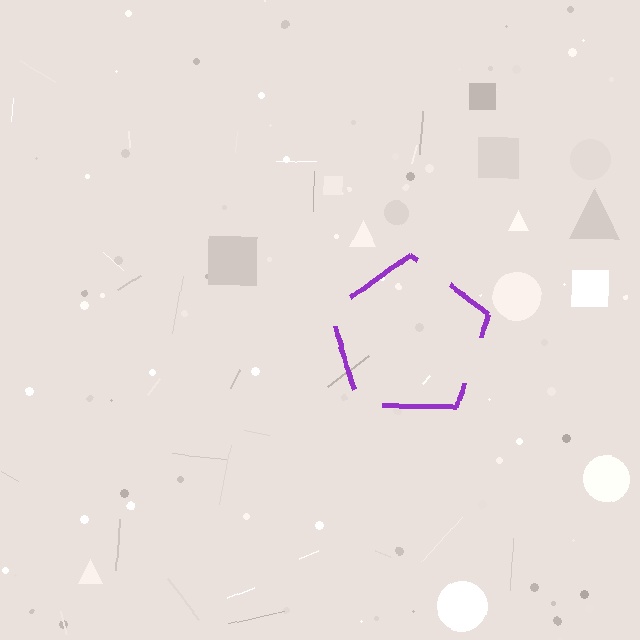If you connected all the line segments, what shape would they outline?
They would outline a pentagon.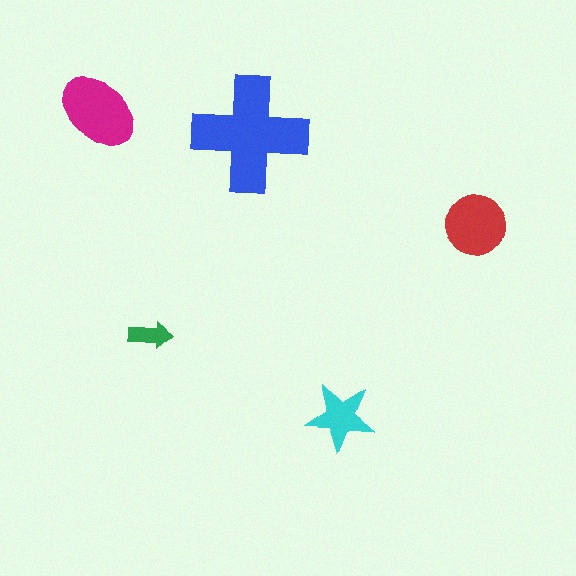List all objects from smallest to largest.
The green arrow, the cyan star, the red circle, the magenta ellipse, the blue cross.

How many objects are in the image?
There are 5 objects in the image.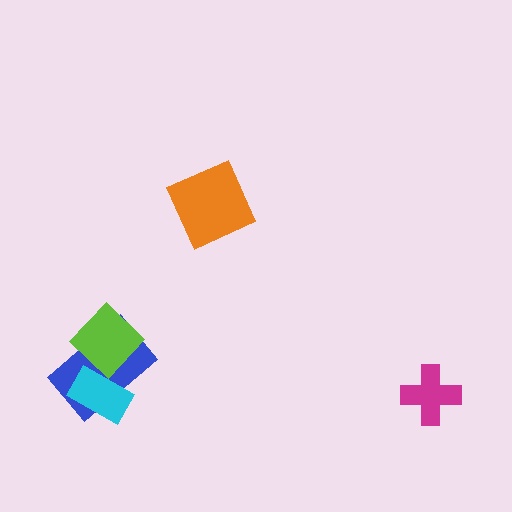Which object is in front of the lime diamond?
The cyan rectangle is in front of the lime diamond.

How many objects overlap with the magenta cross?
0 objects overlap with the magenta cross.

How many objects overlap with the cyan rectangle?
2 objects overlap with the cyan rectangle.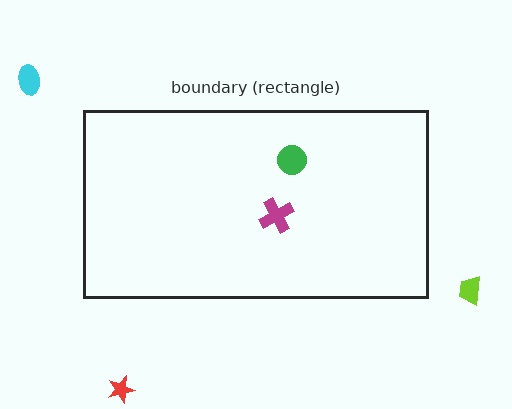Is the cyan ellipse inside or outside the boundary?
Outside.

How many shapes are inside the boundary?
2 inside, 3 outside.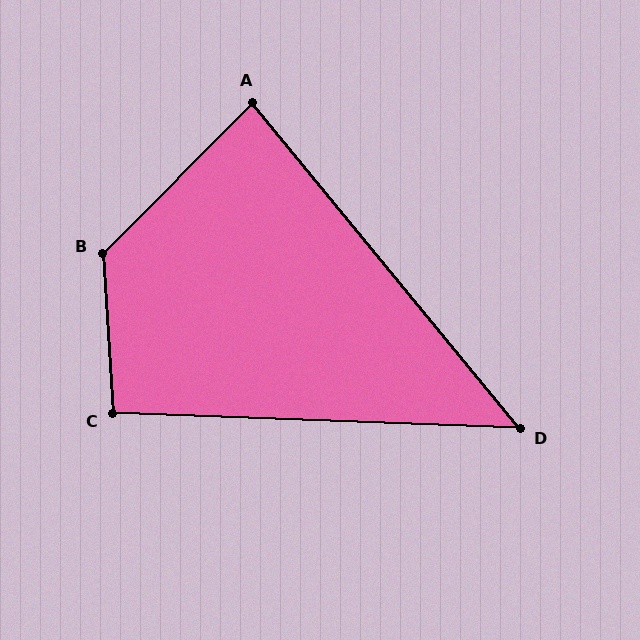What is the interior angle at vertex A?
Approximately 84 degrees (acute).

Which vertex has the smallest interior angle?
D, at approximately 48 degrees.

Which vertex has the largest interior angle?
B, at approximately 132 degrees.